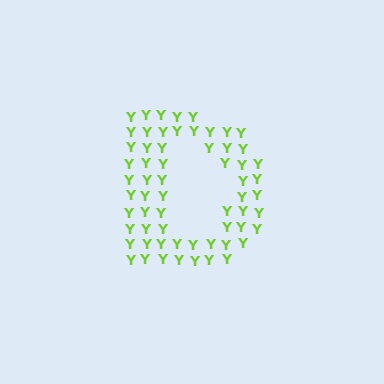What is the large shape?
The large shape is the letter D.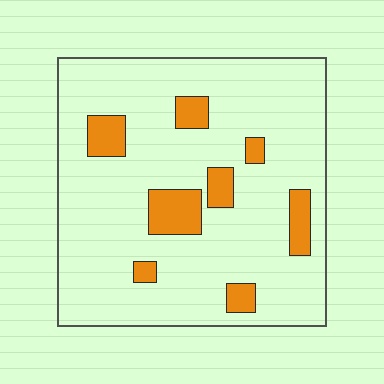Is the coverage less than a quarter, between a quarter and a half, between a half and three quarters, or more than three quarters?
Less than a quarter.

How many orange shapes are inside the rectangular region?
8.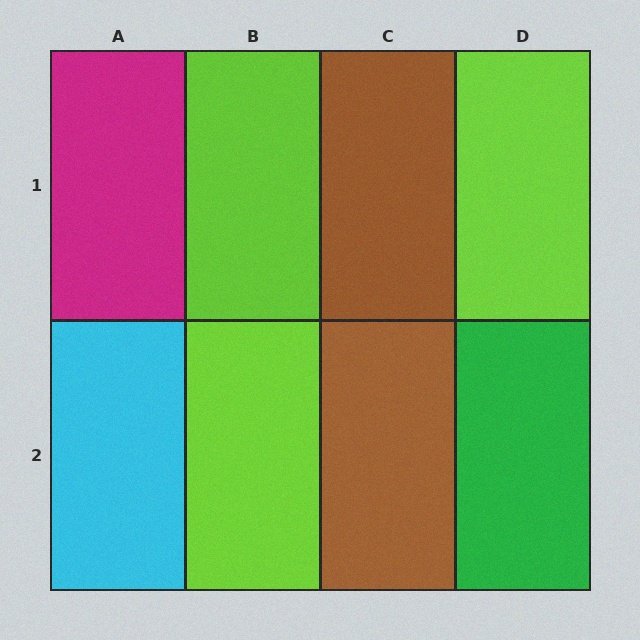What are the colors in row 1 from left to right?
Magenta, lime, brown, lime.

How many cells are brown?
2 cells are brown.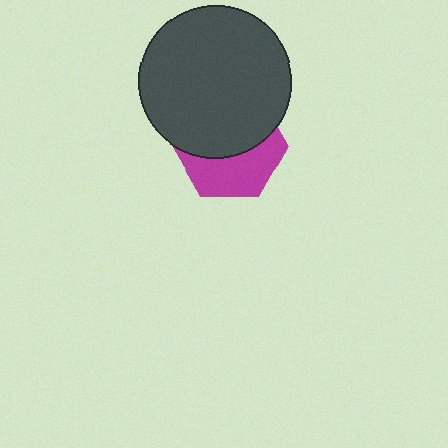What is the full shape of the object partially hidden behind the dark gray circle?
The partially hidden object is a magenta hexagon.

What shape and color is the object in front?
The object in front is a dark gray circle.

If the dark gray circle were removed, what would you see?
You would see the complete magenta hexagon.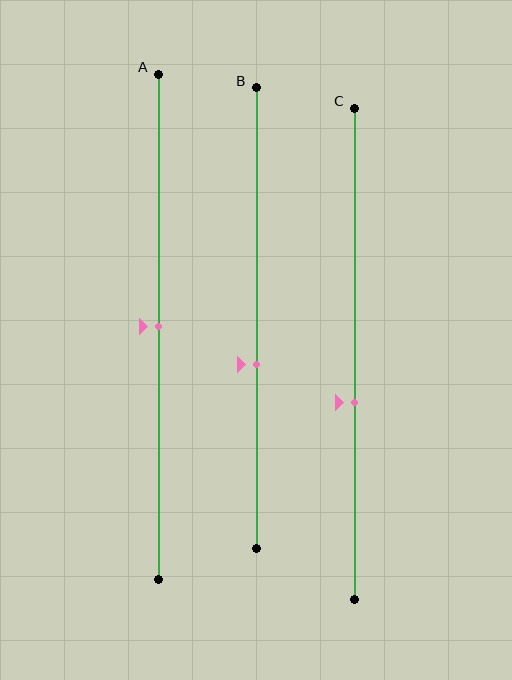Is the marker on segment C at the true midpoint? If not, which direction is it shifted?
No, the marker on segment C is shifted downward by about 10% of the segment length.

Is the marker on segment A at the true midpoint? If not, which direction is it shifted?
Yes, the marker on segment A is at the true midpoint.